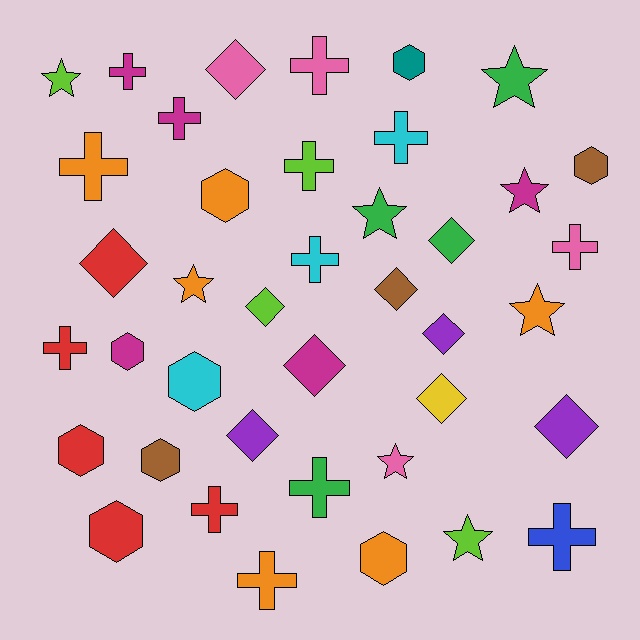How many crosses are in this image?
There are 13 crosses.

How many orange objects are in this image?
There are 6 orange objects.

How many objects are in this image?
There are 40 objects.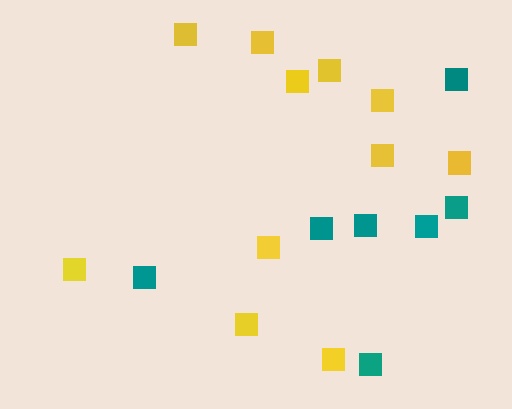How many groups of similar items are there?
There are 2 groups: one group of teal squares (7) and one group of yellow squares (11).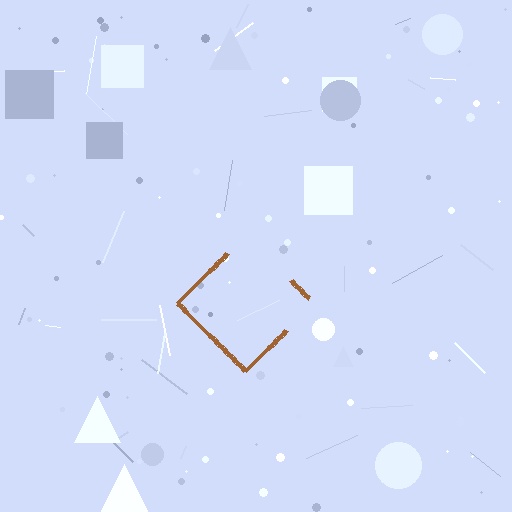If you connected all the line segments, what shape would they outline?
They would outline a diamond.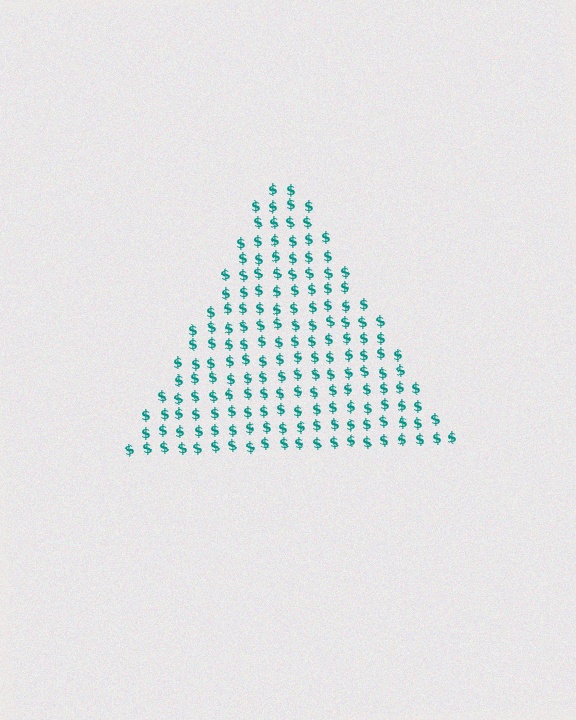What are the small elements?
The small elements are dollar signs.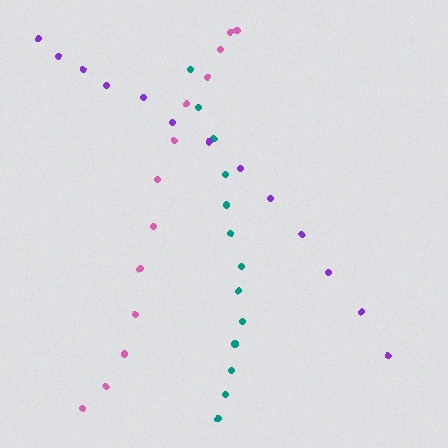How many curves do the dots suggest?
There are 3 distinct paths.